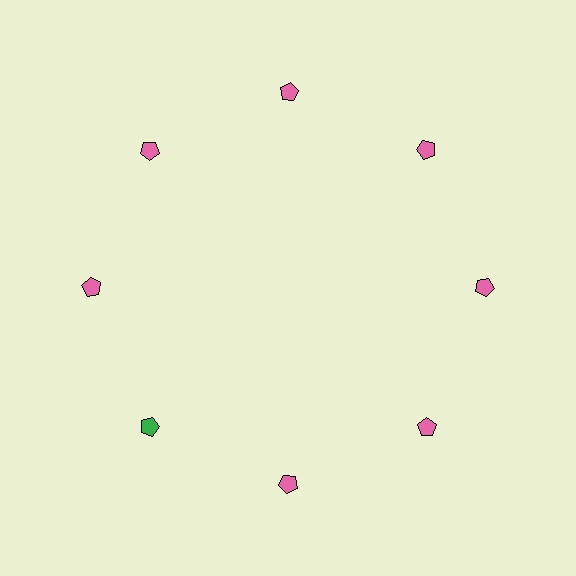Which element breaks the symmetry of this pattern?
The green pentagon at roughly the 8 o'clock position breaks the symmetry. All other shapes are pink pentagons.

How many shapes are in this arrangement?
There are 8 shapes arranged in a ring pattern.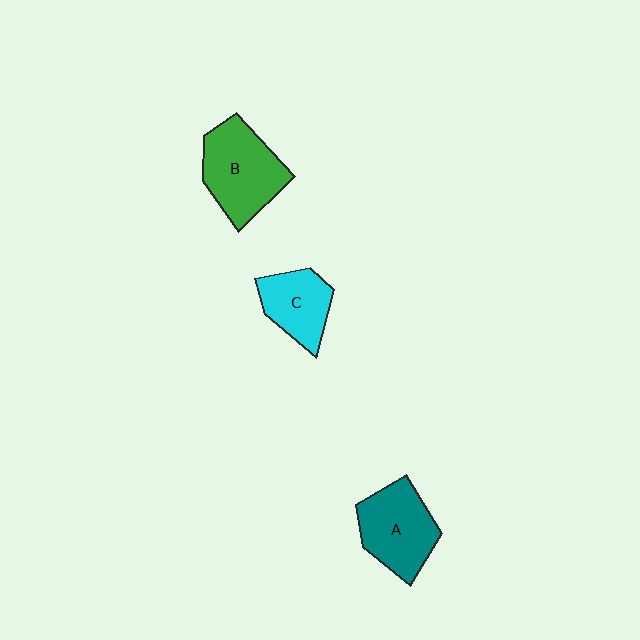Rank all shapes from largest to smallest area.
From largest to smallest: B (green), A (teal), C (cyan).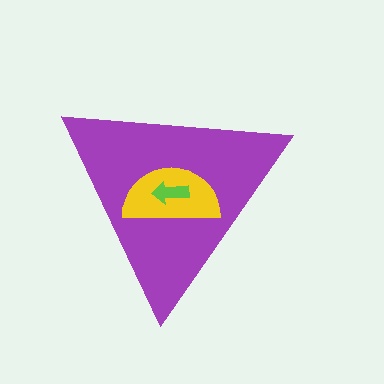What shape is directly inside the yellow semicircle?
The lime arrow.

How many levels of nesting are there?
3.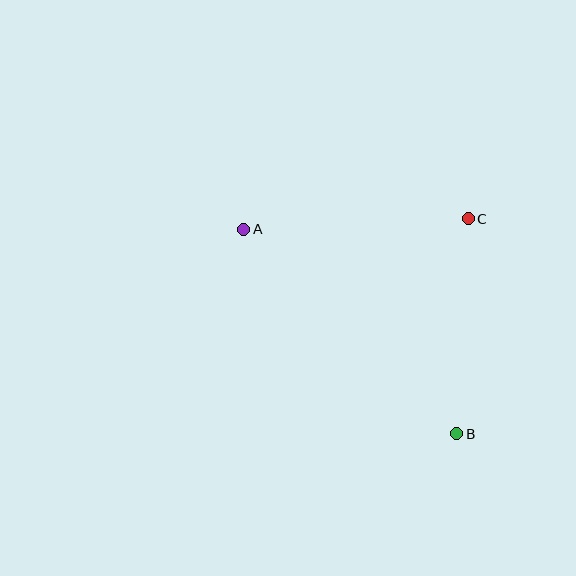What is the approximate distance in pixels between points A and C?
The distance between A and C is approximately 225 pixels.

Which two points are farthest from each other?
Points A and B are farthest from each other.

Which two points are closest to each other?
Points B and C are closest to each other.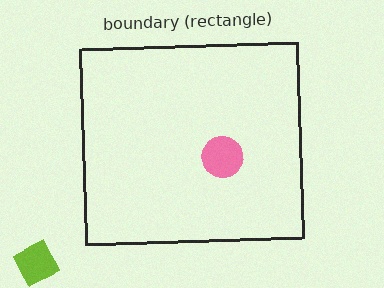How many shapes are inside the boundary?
1 inside, 1 outside.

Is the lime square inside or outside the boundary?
Outside.